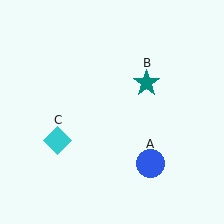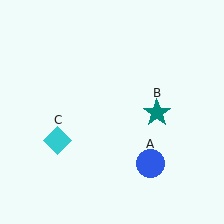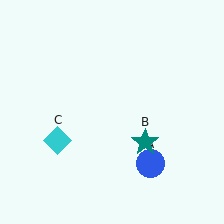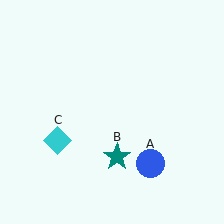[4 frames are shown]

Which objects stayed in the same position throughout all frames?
Blue circle (object A) and cyan diamond (object C) remained stationary.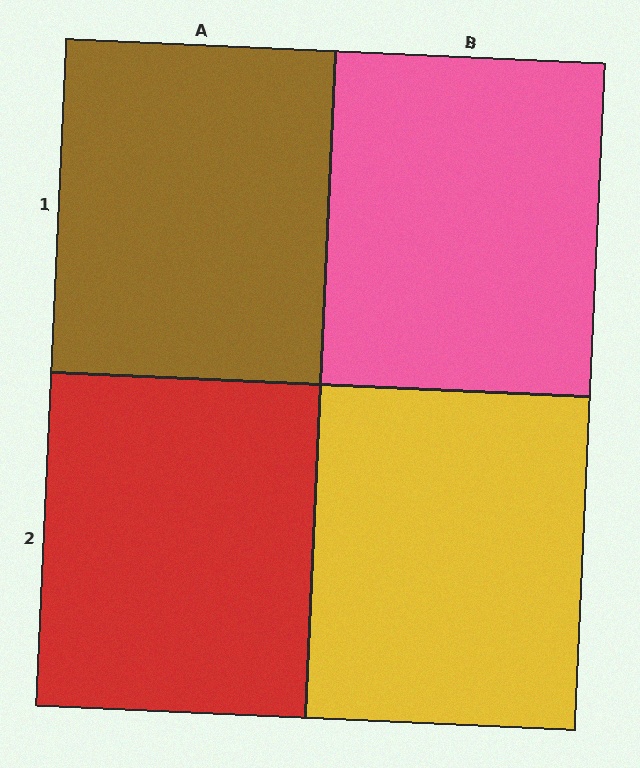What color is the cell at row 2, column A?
Red.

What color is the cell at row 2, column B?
Yellow.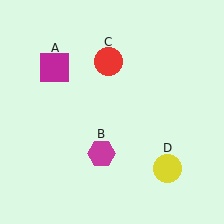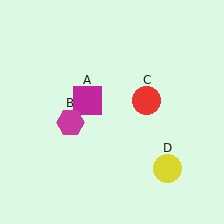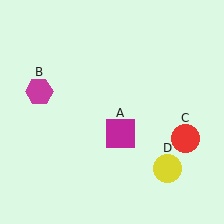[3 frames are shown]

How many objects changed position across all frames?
3 objects changed position: magenta square (object A), magenta hexagon (object B), red circle (object C).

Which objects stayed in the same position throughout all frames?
Yellow circle (object D) remained stationary.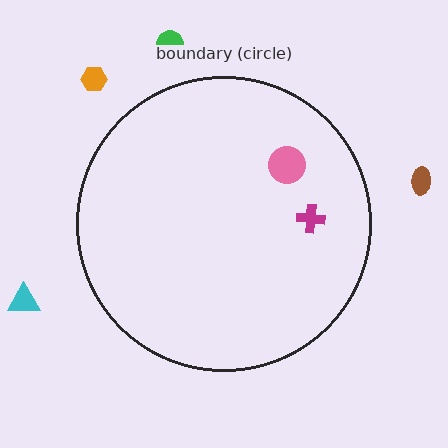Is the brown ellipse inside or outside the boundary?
Outside.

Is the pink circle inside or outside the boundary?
Inside.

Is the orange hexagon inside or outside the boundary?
Outside.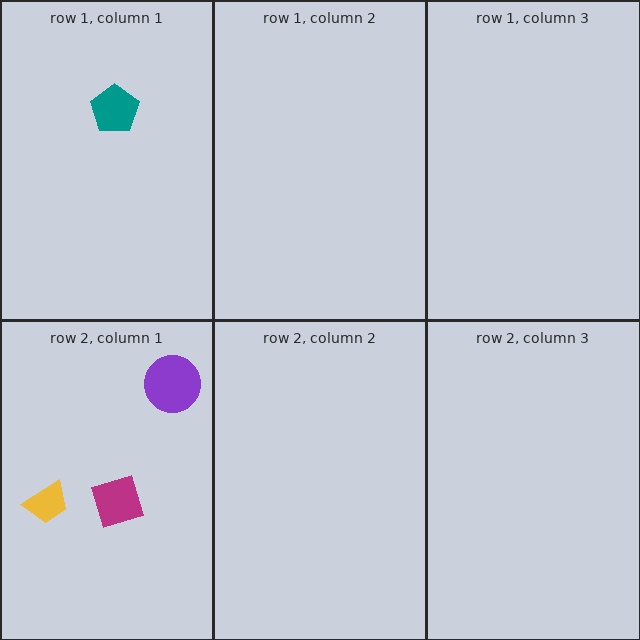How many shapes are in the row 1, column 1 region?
1.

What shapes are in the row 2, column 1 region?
The yellow trapezoid, the purple circle, the magenta diamond.